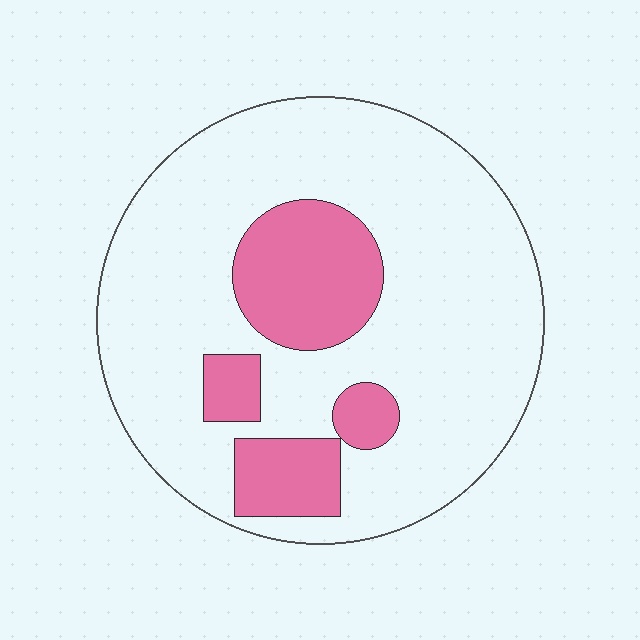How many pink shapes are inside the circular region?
4.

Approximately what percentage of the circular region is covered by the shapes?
Approximately 20%.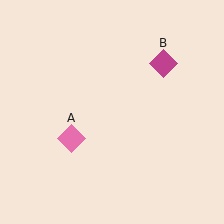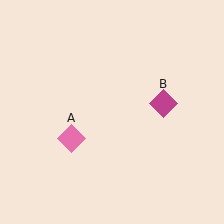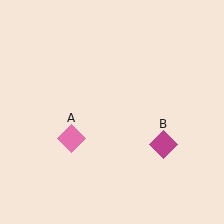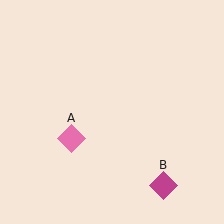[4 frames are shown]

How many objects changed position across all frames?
1 object changed position: magenta diamond (object B).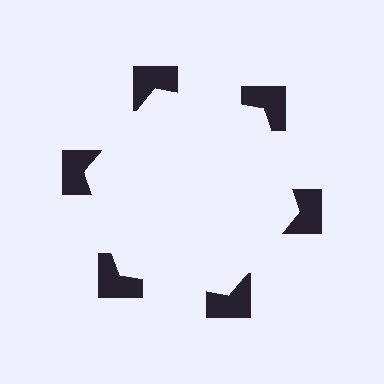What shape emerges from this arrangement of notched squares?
An illusory hexagon — its edges are inferred from the aligned wedge cuts in the notched squares, not physically drawn.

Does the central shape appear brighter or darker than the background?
It typically appears slightly brighter than the background, even though no actual brightness change is drawn.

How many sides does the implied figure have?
6 sides.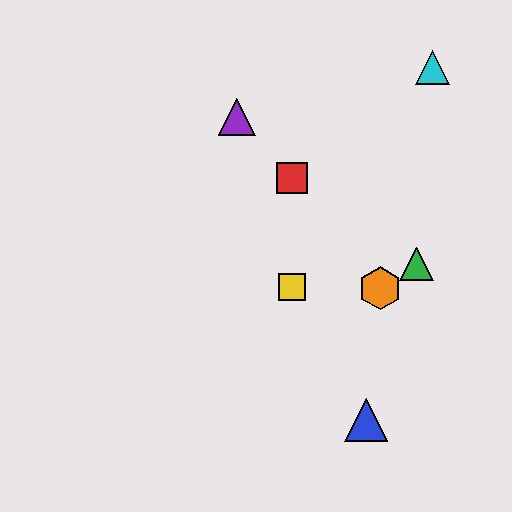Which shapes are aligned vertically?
The red square, the yellow square are aligned vertically.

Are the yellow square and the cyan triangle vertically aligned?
No, the yellow square is at x≈292 and the cyan triangle is at x≈432.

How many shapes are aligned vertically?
2 shapes (the red square, the yellow square) are aligned vertically.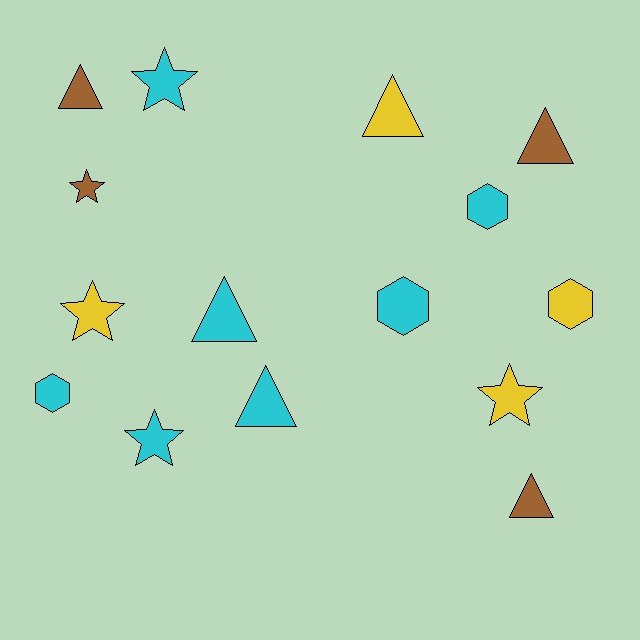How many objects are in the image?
There are 15 objects.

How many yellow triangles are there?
There is 1 yellow triangle.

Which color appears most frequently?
Cyan, with 7 objects.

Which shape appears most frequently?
Triangle, with 6 objects.